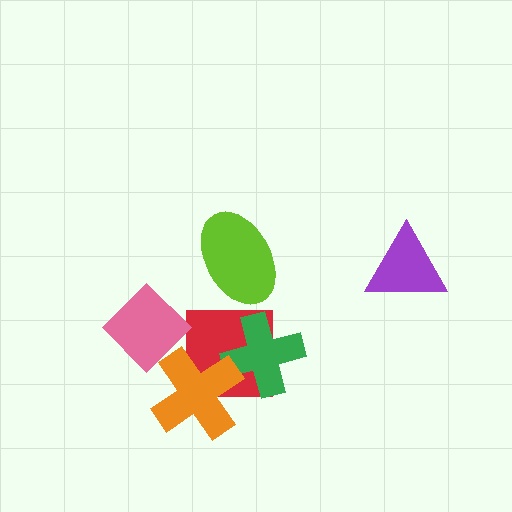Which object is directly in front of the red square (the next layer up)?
The green cross is directly in front of the red square.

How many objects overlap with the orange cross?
2 objects overlap with the orange cross.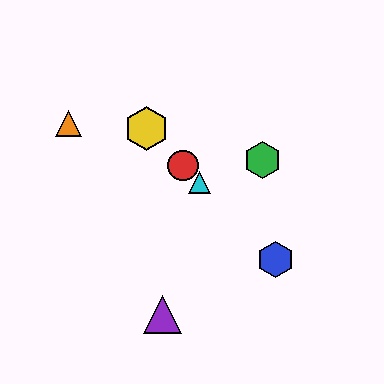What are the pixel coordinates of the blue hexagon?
The blue hexagon is at (275, 259).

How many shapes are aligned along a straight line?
4 shapes (the red circle, the blue hexagon, the yellow hexagon, the cyan triangle) are aligned along a straight line.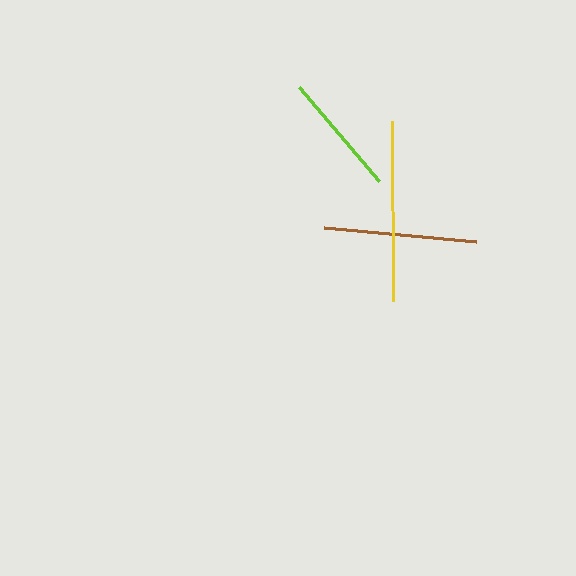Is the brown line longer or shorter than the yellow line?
The yellow line is longer than the brown line.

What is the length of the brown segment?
The brown segment is approximately 153 pixels long.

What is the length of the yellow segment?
The yellow segment is approximately 180 pixels long.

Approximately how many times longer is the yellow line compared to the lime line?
The yellow line is approximately 1.5 times the length of the lime line.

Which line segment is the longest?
The yellow line is the longest at approximately 180 pixels.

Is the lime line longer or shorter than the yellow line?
The yellow line is longer than the lime line.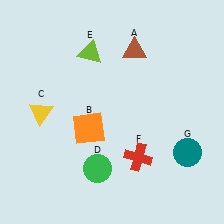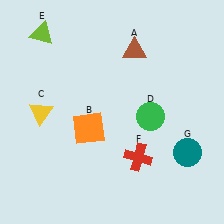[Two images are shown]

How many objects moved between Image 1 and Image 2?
2 objects moved between the two images.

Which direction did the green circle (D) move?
The green circle (D) moved right.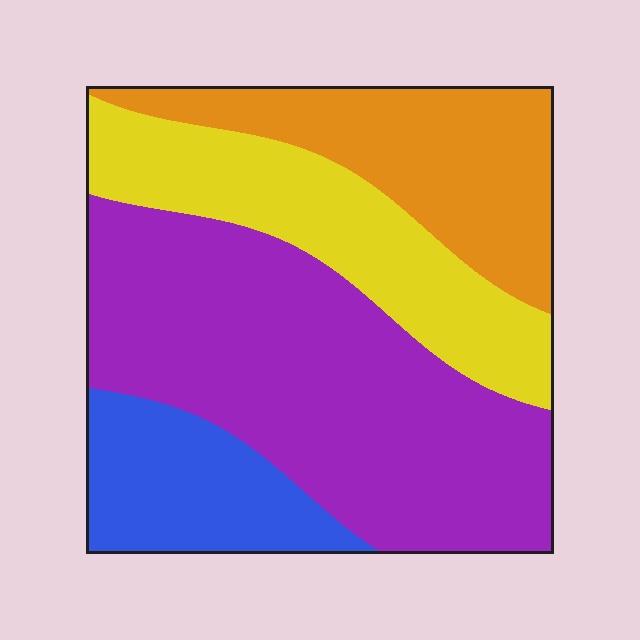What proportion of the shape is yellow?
Yellow takes up about one fifth (1/5) of the shape.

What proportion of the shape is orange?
Orange takes up between a sixth and a third of the shape.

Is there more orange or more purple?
Purple.